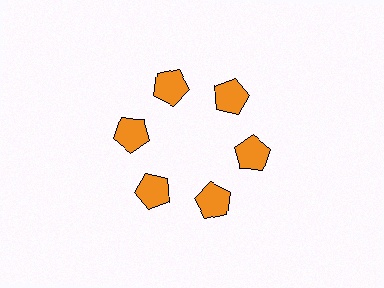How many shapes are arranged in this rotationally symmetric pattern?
There are 6 shapes, arranged in 6 groups of 1.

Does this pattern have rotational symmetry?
Yes, this pattern has 6-fold rotational symmetry. It looks the same after rotating 60 degrees around the center.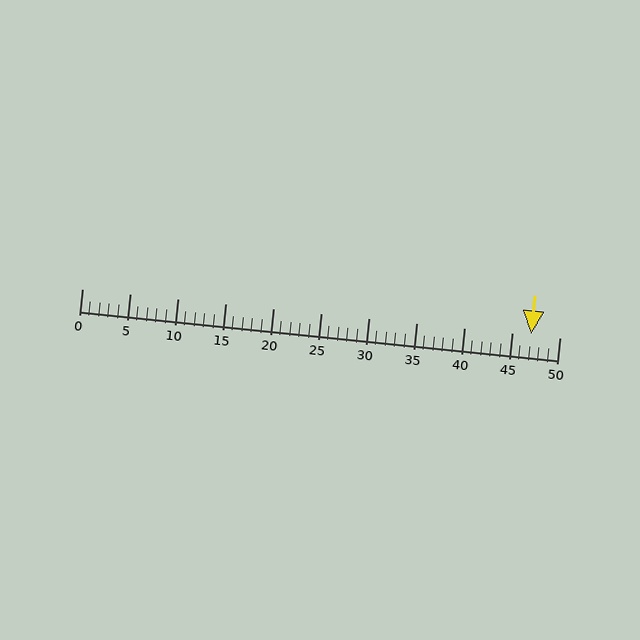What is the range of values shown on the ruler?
The ruler shows values from 0 to 50.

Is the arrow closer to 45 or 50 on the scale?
The arrow is closer to 45.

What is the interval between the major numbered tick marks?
The major tick marks are spaced 5 units apart.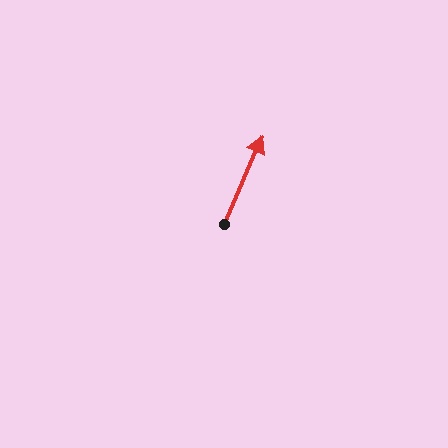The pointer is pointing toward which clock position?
Roughly 1 o'clock.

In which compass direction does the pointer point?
Northeast.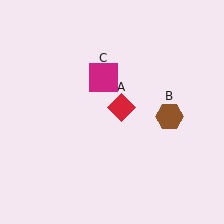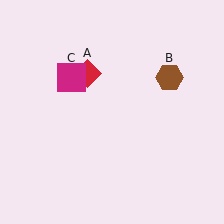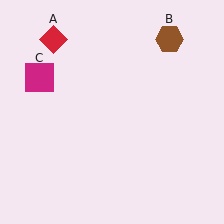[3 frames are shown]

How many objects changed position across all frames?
3 objects changed position: red diamond (object A), brown hexagon (object B), magenta square (object C).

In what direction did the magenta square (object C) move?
The magenta square (object C) moved left.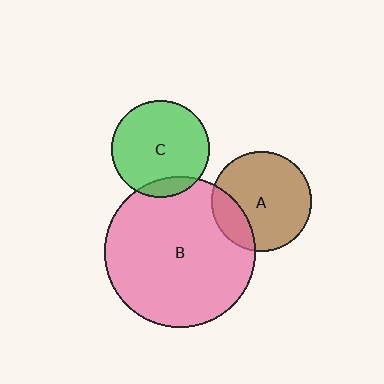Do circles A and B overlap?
Yes.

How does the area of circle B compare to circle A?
Approximately 2.3 times.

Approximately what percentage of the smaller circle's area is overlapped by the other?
Approximately 20%.